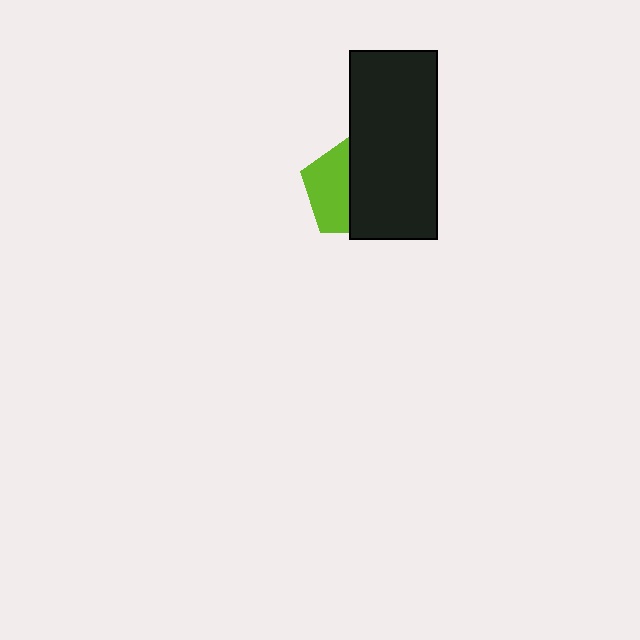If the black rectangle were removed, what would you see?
You would see the complete lime pentagon.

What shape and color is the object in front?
The object in front is a black rectangle.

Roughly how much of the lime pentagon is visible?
About half of it is visible (roughly 46%).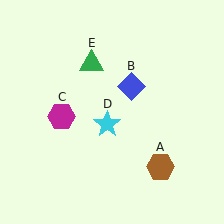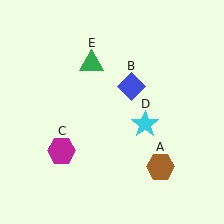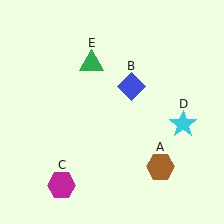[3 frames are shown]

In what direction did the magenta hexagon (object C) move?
The magenta hexagon (object C) moved down.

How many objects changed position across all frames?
2 objects changed position: magenta hexagon (object C), cyan star (object D).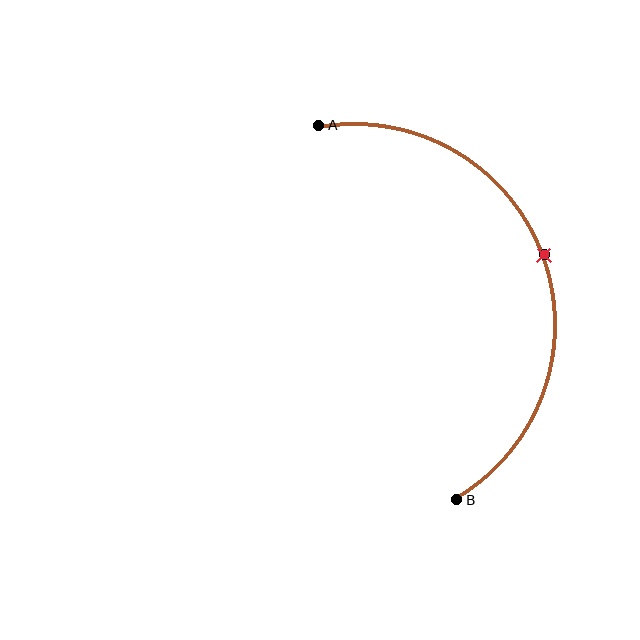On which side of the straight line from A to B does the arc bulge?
The arc bulges to the right of the straight line connecting A and B.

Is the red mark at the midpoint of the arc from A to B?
Yes. The red mark lies on the arc at equal arc-length from both A and B — it is the arc midpoint.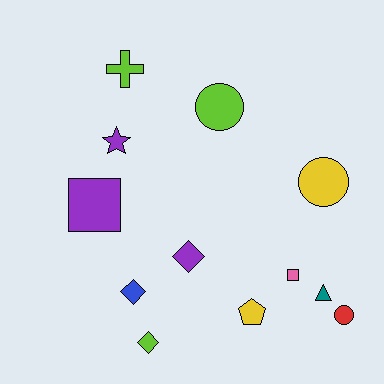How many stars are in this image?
There is 1 star.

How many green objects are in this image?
There are no green objects.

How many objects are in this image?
There are 12 objects.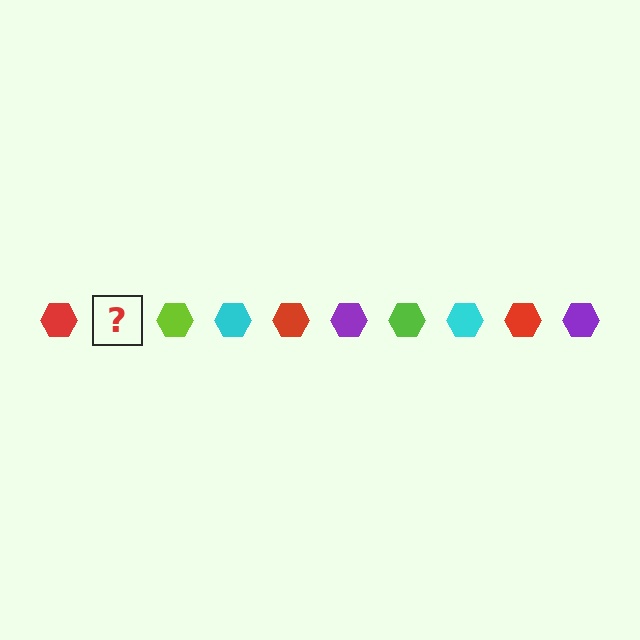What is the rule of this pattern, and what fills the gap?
The rule is that the pattern cycles through red, purple, lime, cyan hexagons. The gap should be filled with a purple hexagon.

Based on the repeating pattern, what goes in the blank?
The blank should be a purple hexagon.